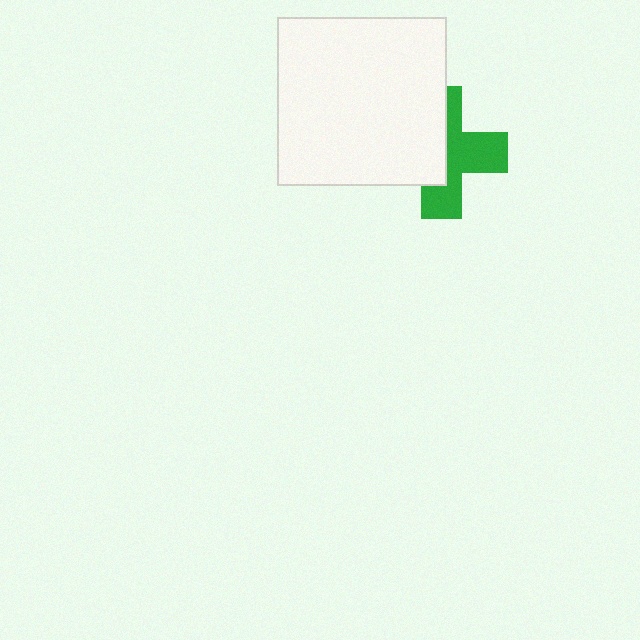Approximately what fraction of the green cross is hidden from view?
Roughly 49% of the green cross is hidden behind the white square.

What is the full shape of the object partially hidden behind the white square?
The partially hidden object is a green cross.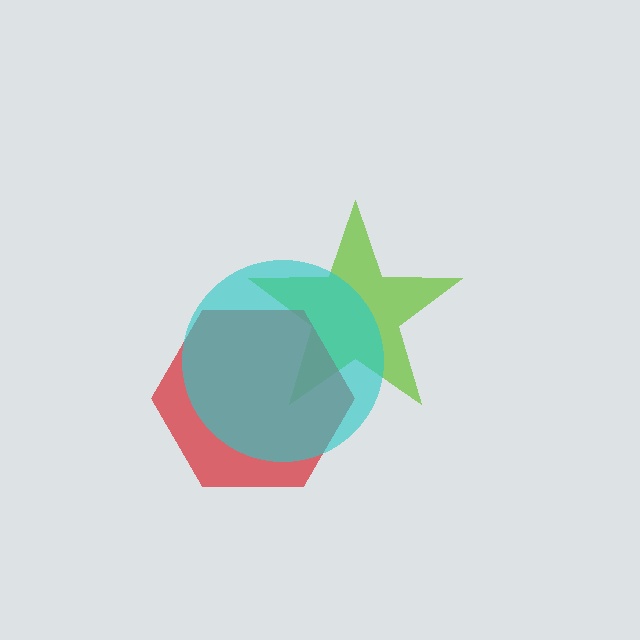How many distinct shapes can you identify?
There are 3 distinct shapes: a lime star, a red hexagon, a cyan circle.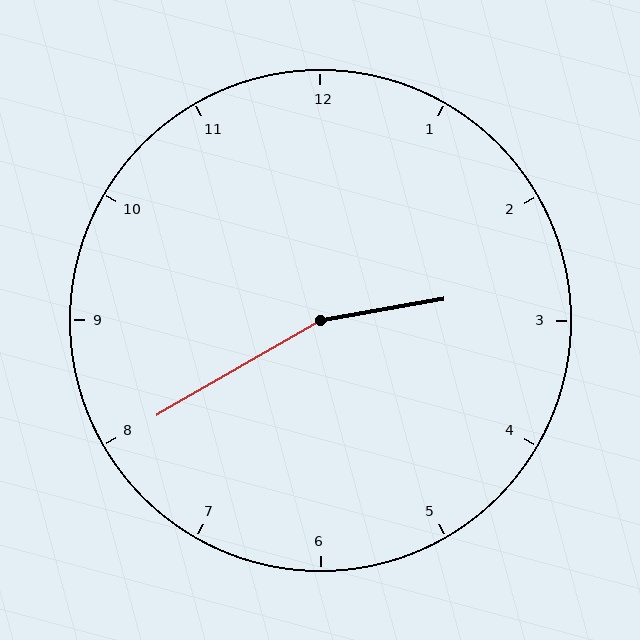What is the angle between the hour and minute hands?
Approximately 160 degrees.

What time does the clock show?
2:40.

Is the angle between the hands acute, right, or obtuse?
It is obtuse.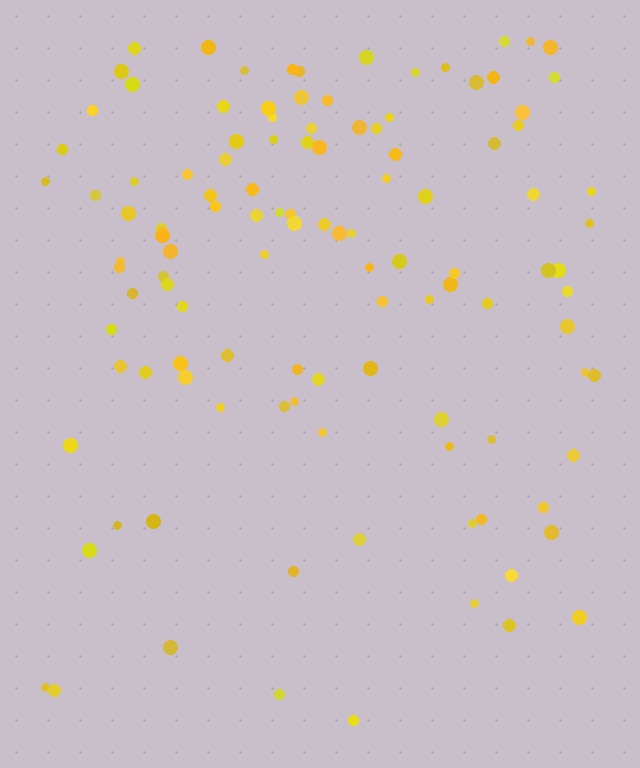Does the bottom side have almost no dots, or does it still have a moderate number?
Still a moderate number, just noticeably fewer than the top.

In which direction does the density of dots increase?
From bottom to top, with the top side densest.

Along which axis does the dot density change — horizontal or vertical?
Vertical.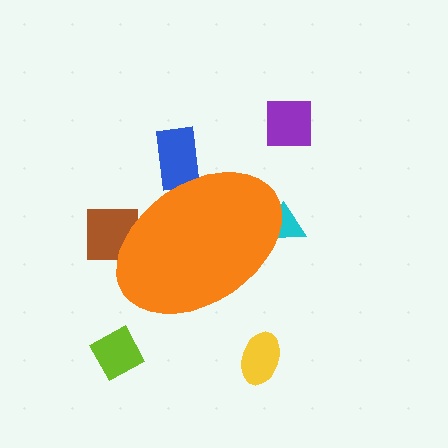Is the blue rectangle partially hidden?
Yes, the blue rectangle is partially hidden behind the orange ellipse.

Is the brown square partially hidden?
Yes, the brown square is partially hidden behind the orange ellipse.